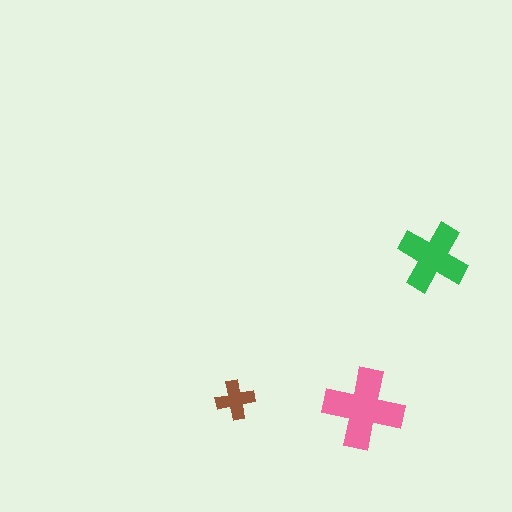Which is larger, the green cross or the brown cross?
The green one.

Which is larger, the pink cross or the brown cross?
The pink one.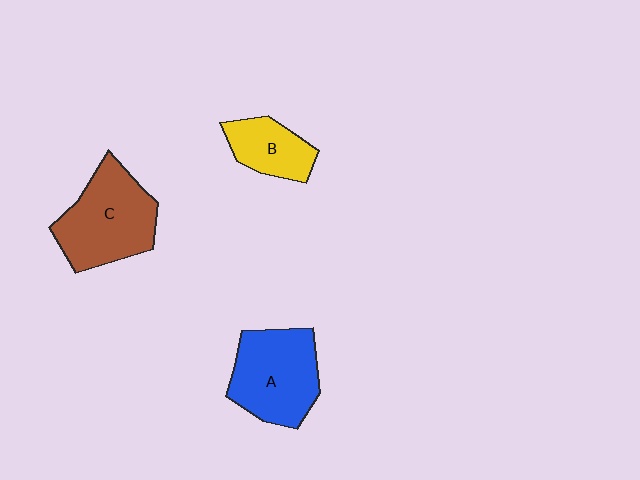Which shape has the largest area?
Shape C (brown).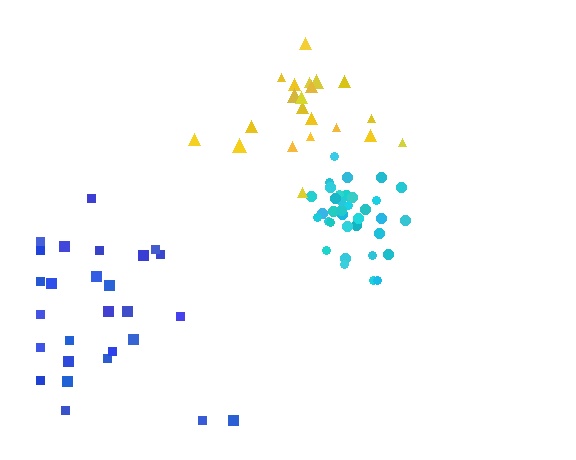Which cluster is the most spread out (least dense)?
Blue.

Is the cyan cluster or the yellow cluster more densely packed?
Cyan.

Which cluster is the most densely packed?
Cyan.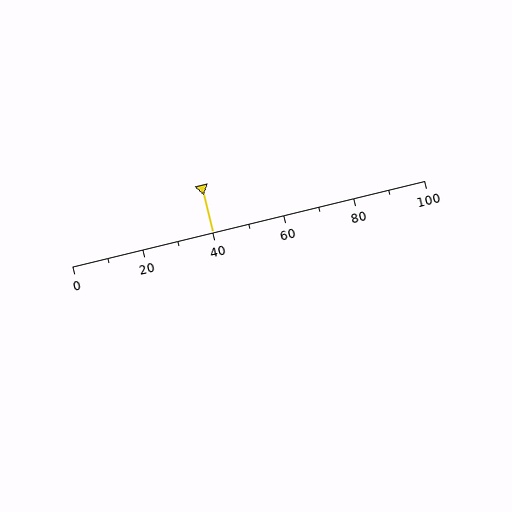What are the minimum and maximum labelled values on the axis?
The axis runs from 0 to 100.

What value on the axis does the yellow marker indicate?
The marker indicates approximately 40.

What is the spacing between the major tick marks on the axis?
The major ticks are spaced 20 apart.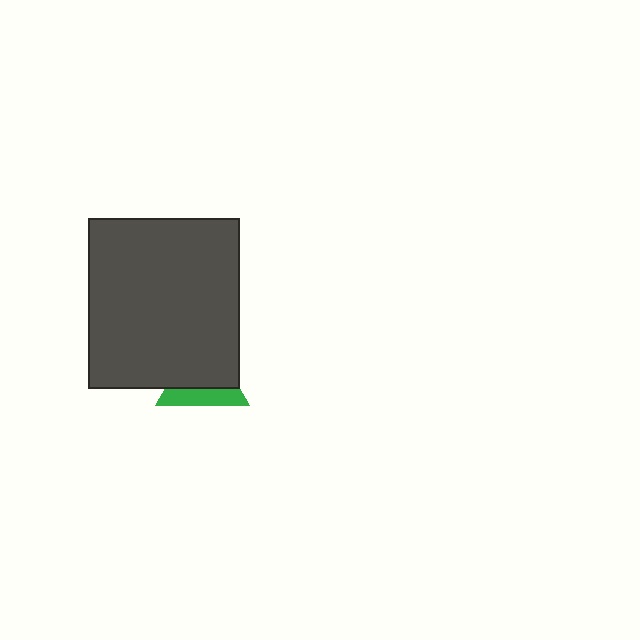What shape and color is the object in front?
The object in front is a dark gray rectangle.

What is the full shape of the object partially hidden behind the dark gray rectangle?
The partially hidden object is a green triangle.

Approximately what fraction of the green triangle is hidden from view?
Roughly 65% of the green triangle is hidden behind the dark gray rectangle.